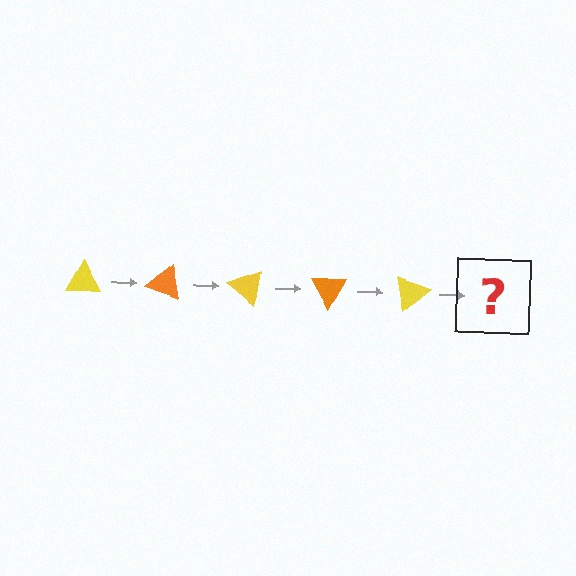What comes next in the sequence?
The next element should be an orange triangle, rotated 100 degrees from the start.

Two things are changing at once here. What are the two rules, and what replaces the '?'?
The two rules are that it rotates 20 degrees each step and the color cycles through yellow and orange. The '?' should be an orange triangle, rotated 100 degrees from the start.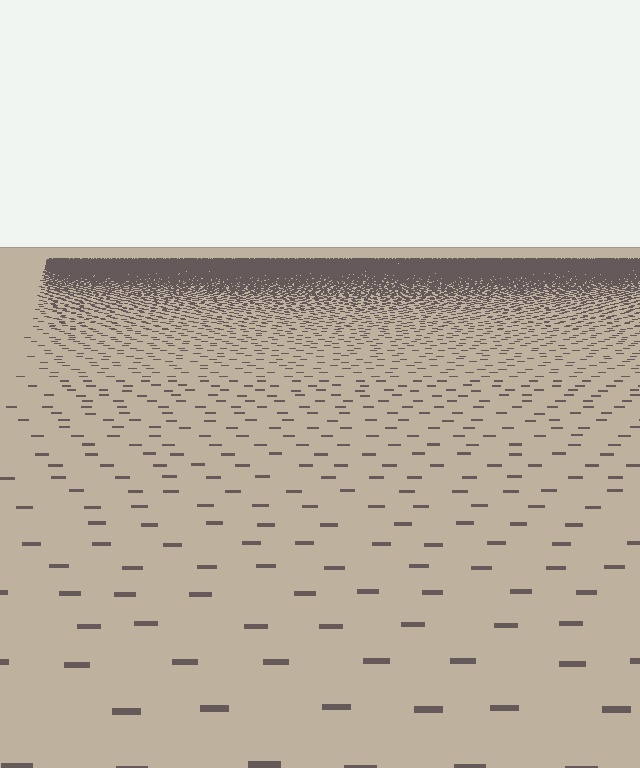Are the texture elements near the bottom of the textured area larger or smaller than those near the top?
Larger. Near the bottom, elements are closer to the viewer and appear at a bigger on-screen size.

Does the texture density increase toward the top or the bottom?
Density increases toward the top.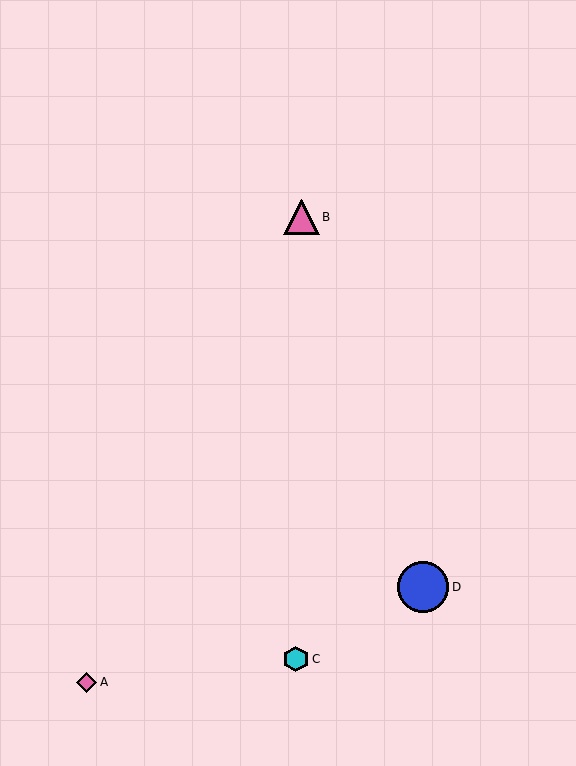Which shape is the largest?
The blue circle (labeled D) is the largest.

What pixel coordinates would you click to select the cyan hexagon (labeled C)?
Click at (296, 659) to select the cyan hexagon C.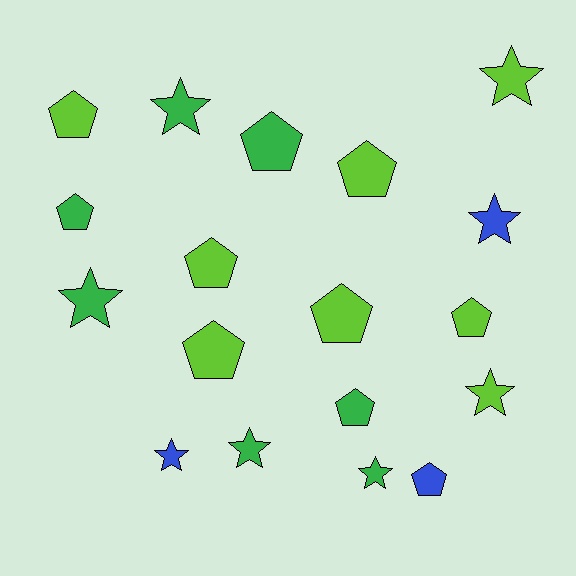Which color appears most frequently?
Lime, with 8 objects.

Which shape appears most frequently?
Pentagon, with 10 objects.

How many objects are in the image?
There are 18 objects.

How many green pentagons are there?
There are 3 green pentagons.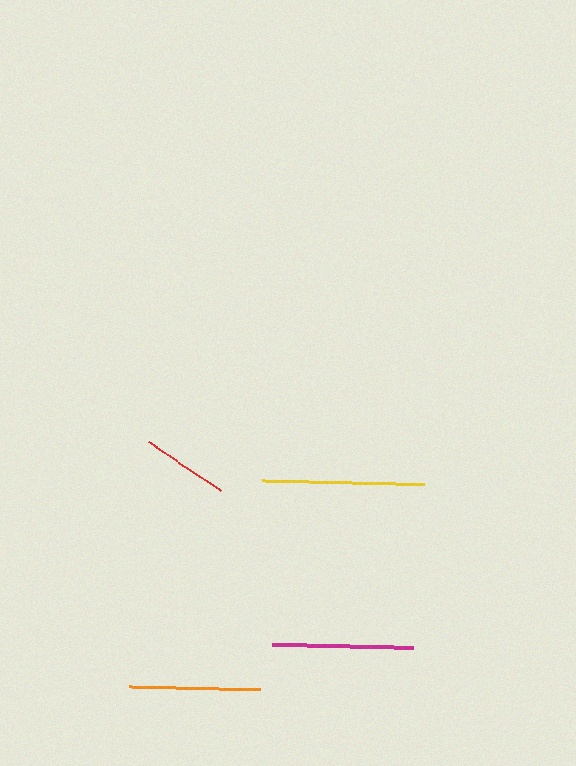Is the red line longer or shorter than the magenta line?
The magenta line is longer than the red line.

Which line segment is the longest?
The yellow line is the longest at approximately 162 pixels.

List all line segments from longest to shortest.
From longest to shortest: yellow, magenta, orange, red.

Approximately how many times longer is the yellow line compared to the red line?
The yellow line is approximately 1.8 times the length of the red line.